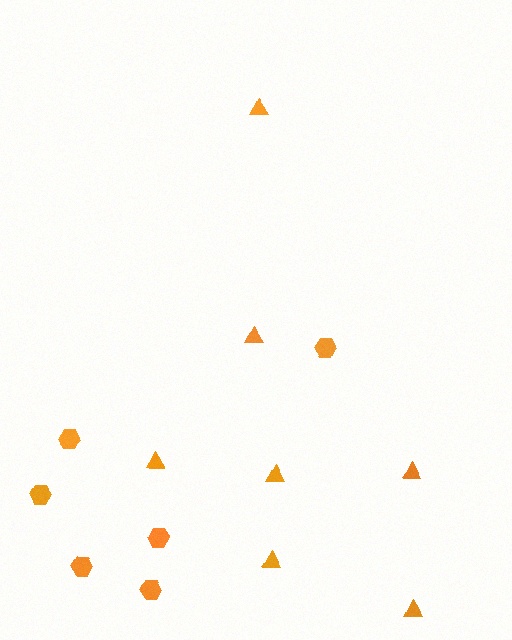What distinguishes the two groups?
There are 2 groups: one group of triangles (7) and one group of hexagons (6).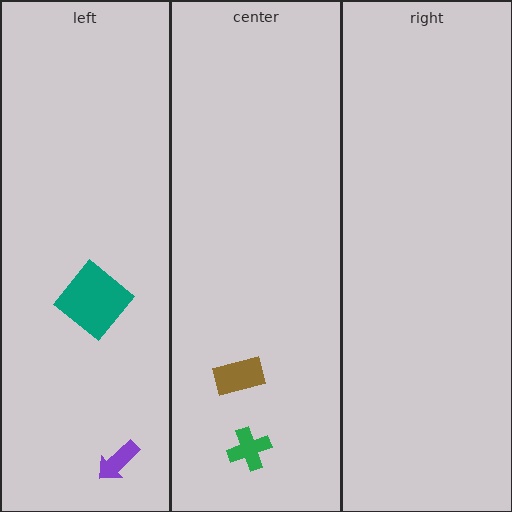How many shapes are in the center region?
2.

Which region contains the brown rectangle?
The center region.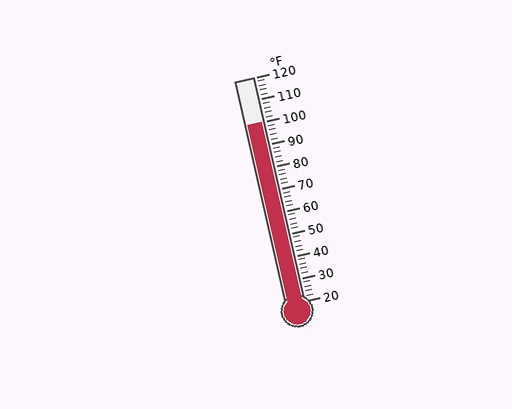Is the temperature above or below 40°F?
The temperature is above 40°F.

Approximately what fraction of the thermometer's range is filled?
The thermometer is filled to approximately 80% of its range.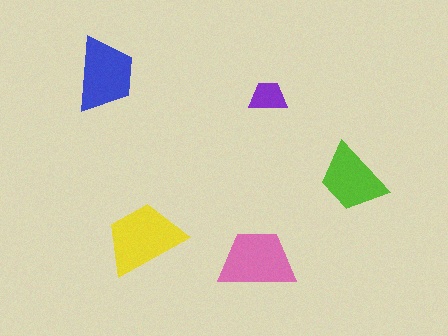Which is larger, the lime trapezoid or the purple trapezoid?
The lime one.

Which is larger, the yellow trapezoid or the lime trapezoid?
The yellow one.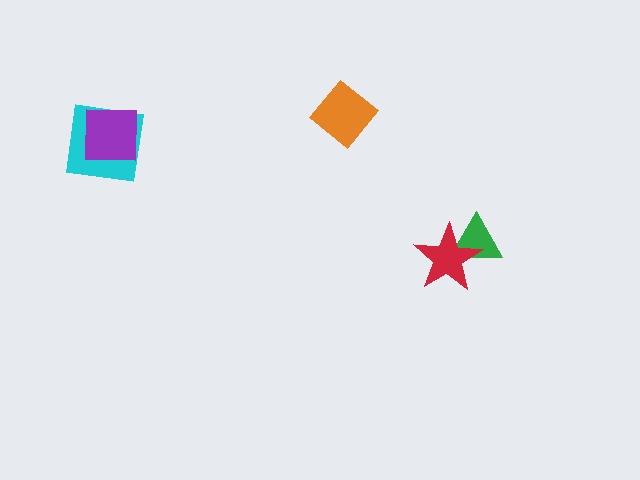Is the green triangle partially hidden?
Yes, it is partially covered by another shape.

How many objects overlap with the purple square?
1 object overlaps with the purple square.